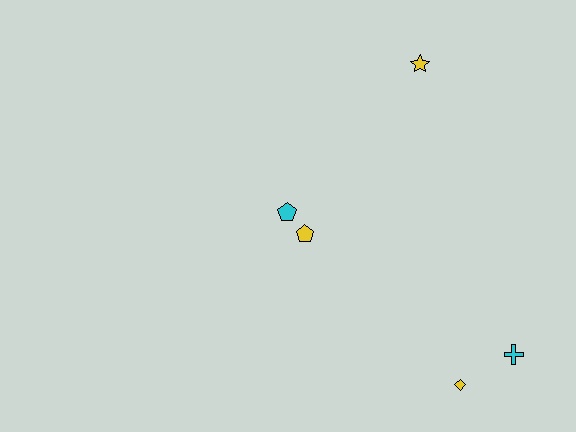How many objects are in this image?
There are 5 objects.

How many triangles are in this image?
There are no triangles.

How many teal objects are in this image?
There are no teal objects.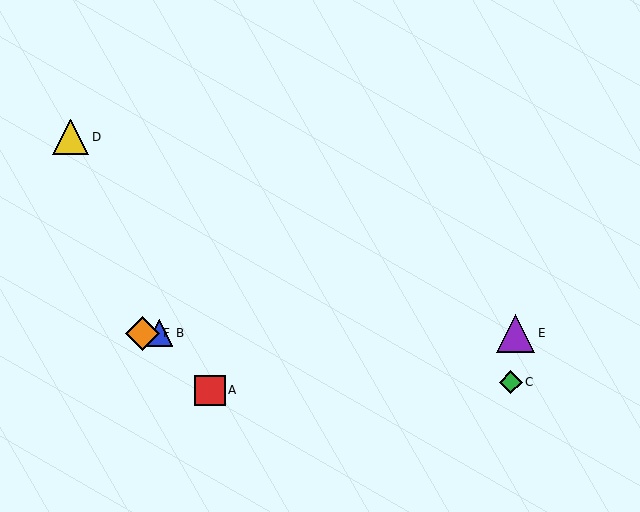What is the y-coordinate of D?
Object D is at y≈137.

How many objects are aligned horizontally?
3 objects (B, E, F) are aligned horizontally.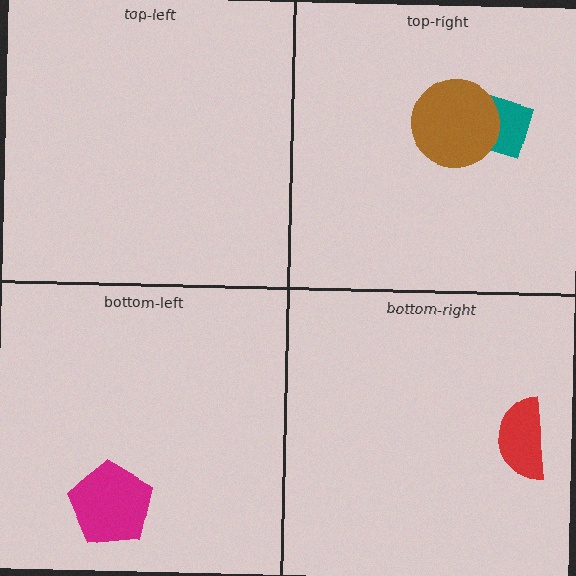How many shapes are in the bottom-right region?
1.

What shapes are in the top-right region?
The teal diamond, the brown circle.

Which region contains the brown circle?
The top-right region.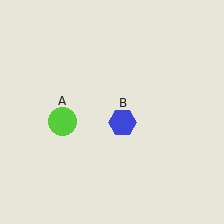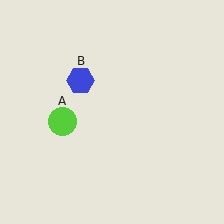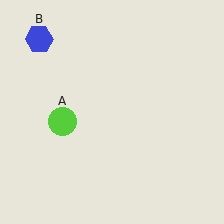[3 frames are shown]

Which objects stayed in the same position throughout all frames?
Lime circle (object A) remained stationary.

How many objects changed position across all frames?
1 object changed position: blue hexagon (object B).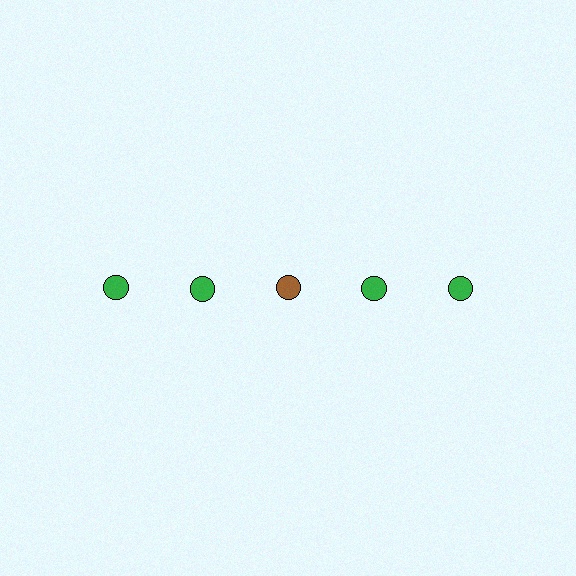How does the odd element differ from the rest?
It has a different color: brown instead of green.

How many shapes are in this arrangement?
There are 5 shapes arranged in a grid pattern.